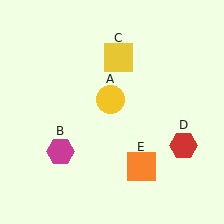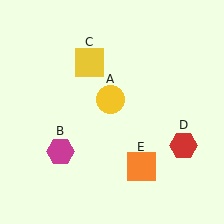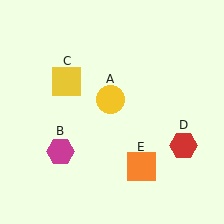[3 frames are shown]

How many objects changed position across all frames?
1 object changed position: yellow square (object C).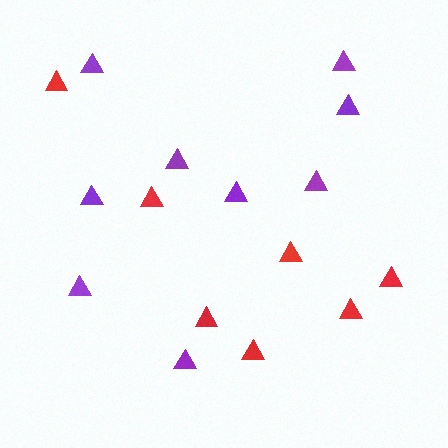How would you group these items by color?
There are 2 groups: one group of red triangles (7) and one group of purple triangles (9).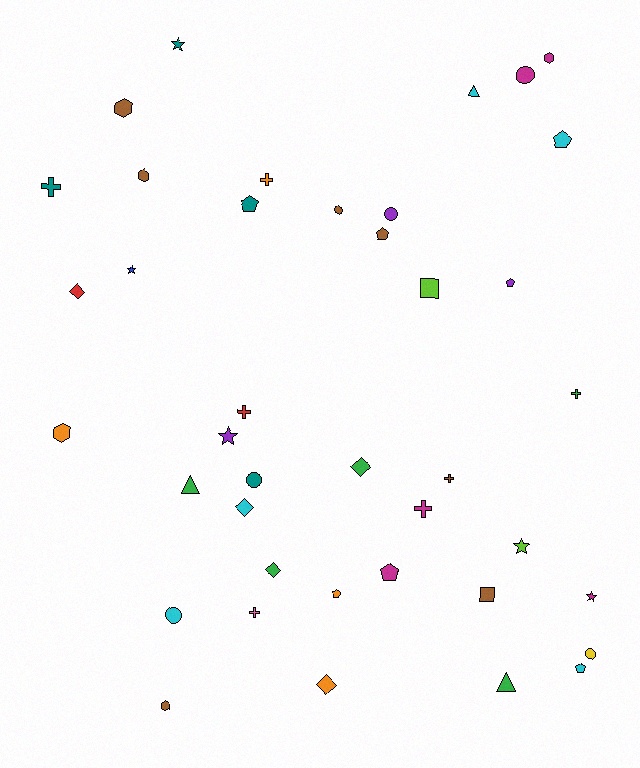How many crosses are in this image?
There are 7 crosses.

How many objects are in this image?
There are 40 objects.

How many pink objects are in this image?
There is 1 pink object.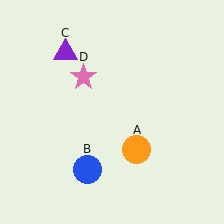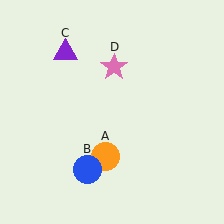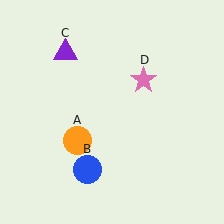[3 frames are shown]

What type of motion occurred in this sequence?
The orange circle (object A), pink star (object D) rotated clockwise around the center of the scene.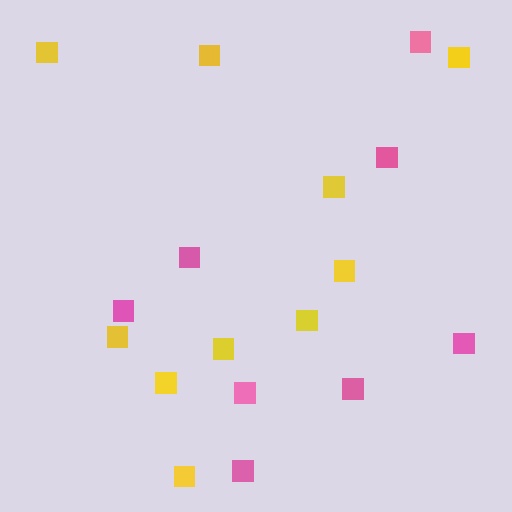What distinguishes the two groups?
There are 2 groups: one group of yellow squares (10) and one group of pink squares (8).